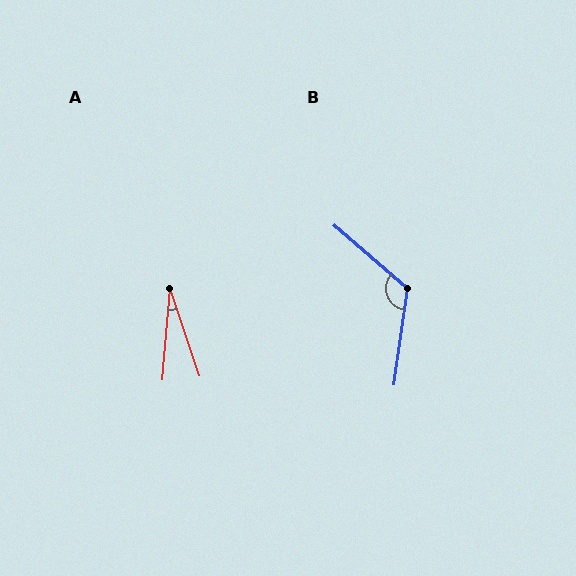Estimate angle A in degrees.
Approximately 23 degrees.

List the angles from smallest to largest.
A (23°), B (123°).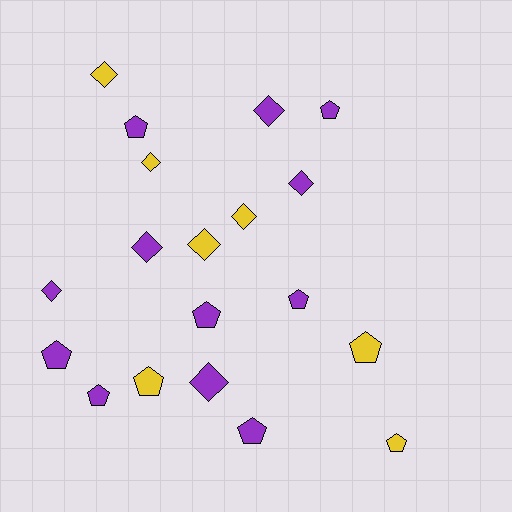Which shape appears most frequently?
Pentagon, with 10 objects.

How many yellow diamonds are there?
There are 4 yellow diamonds.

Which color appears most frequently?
Purple, with 12 objects.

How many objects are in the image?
There are 19 objects.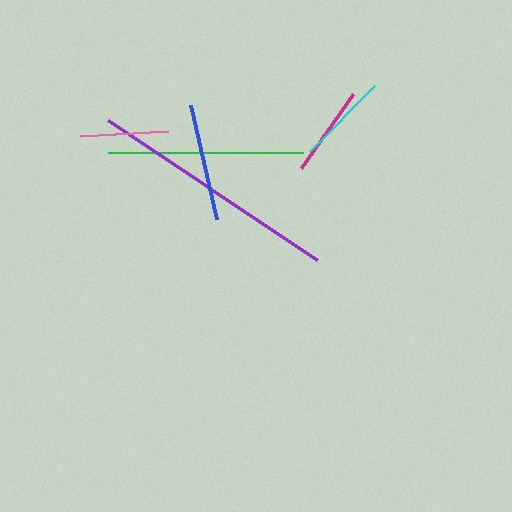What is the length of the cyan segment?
The cyan segment is approximately 93 pixels long.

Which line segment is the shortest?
The pink line is the shortest at approximately 88 pixels.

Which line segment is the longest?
The purple line is the longest at approximately 252 pixels.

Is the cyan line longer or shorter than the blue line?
The blue line is longer than the cyan line.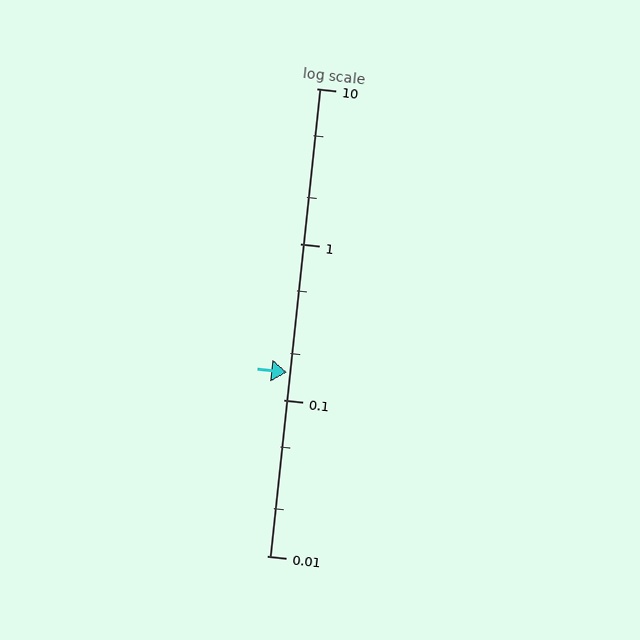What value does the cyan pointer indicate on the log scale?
The pointer indicates approximately 0.15.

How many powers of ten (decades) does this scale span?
The scale spans 3 decades, from 0.01 to 10.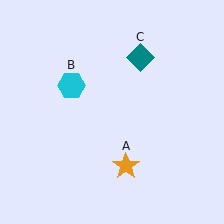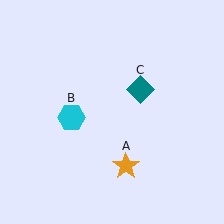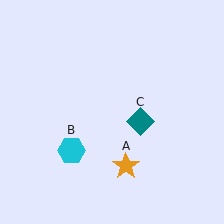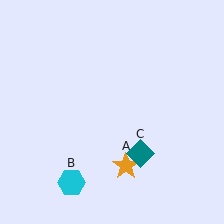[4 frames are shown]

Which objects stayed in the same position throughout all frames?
Orange star (object A) remained stationary.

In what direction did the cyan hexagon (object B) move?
The cyan hexagon (object B) moved down.